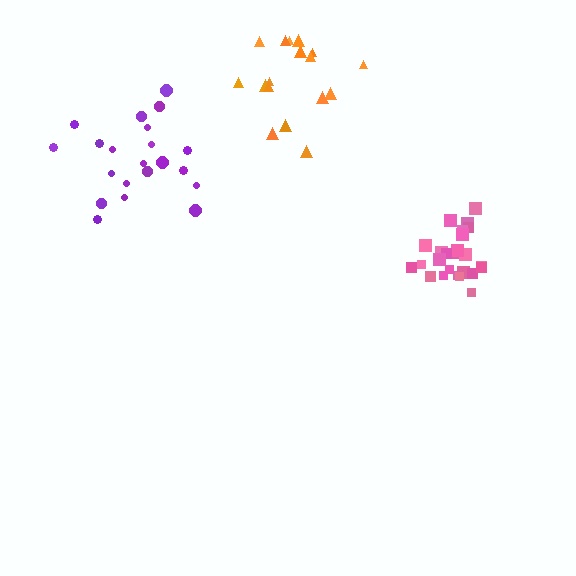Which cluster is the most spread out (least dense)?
Orange.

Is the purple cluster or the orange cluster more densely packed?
Purple.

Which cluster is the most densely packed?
Pink.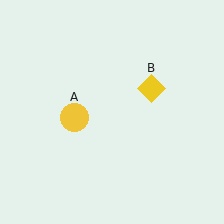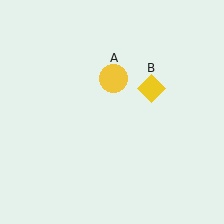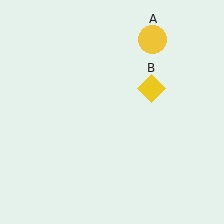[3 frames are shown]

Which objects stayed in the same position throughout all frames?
Yellow diamond (object B) remained stationary.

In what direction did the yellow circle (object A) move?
The yellow circle (object A) moved up and to the right.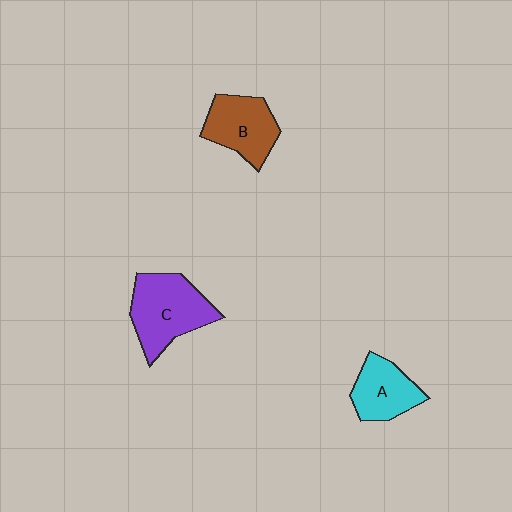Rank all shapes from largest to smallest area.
From largest to smallest: C (purple), B (brown), A (cyan).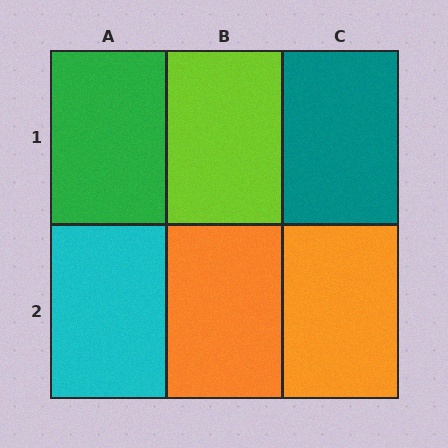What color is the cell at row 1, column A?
Green.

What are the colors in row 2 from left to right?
Cyan, orange, orange.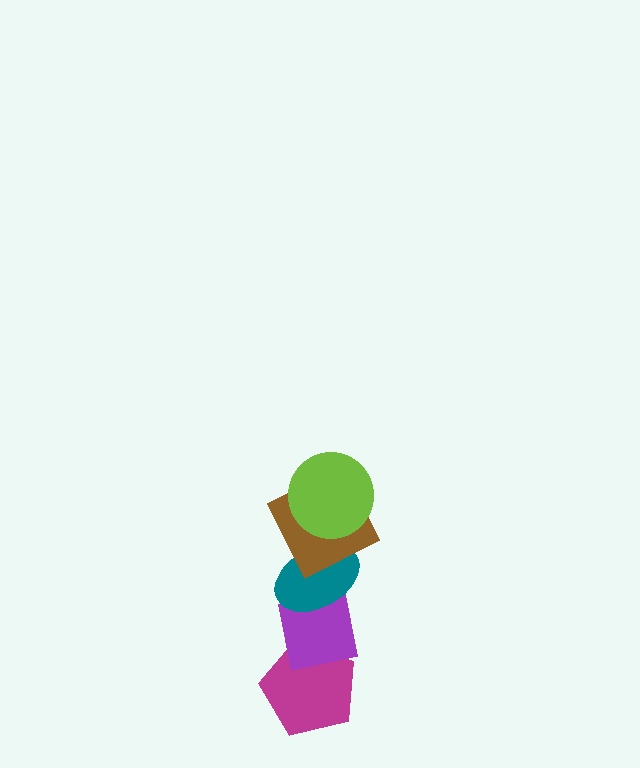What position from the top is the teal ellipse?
The teal ellipse is 3rd from the top.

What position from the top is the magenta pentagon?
The magenta pentagon is 5th from the top.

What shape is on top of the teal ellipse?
The brown square is on top of the teal ellipse.